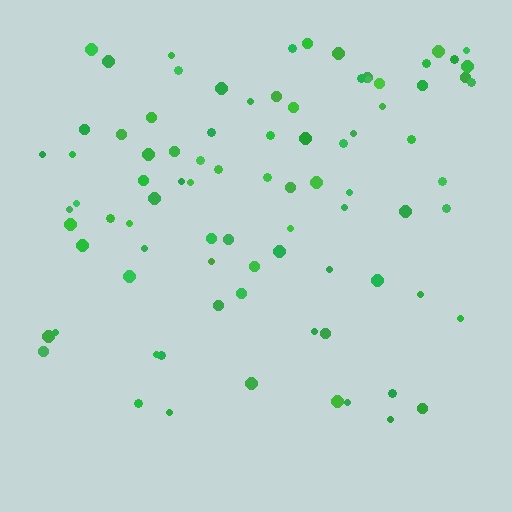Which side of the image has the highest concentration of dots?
The top.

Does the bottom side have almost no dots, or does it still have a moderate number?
Still a moderate number, just noticeably fewer than the top.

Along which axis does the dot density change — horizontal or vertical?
Vertical.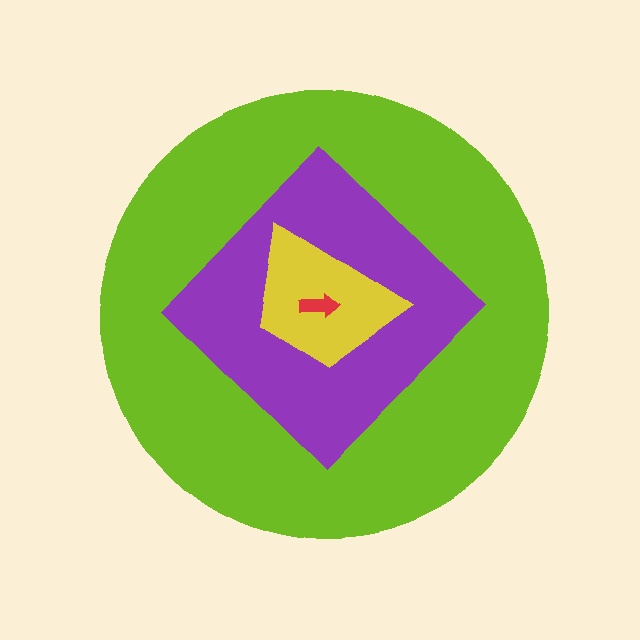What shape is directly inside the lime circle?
The purple diamond.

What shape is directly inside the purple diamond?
The yellow trapezoid.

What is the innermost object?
The red arrow.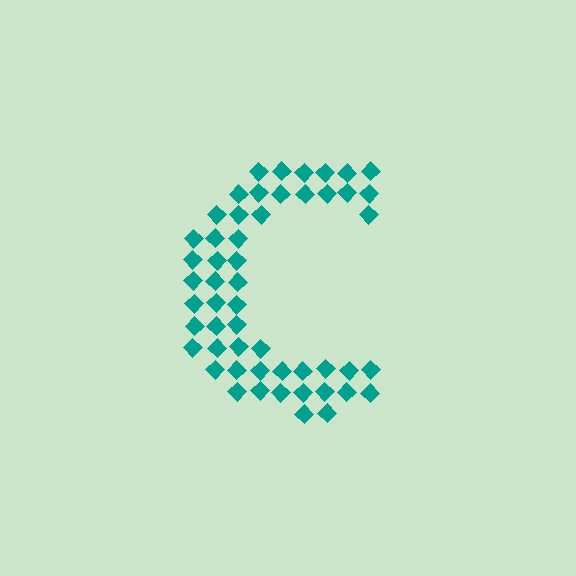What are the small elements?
The small elements are diamonds.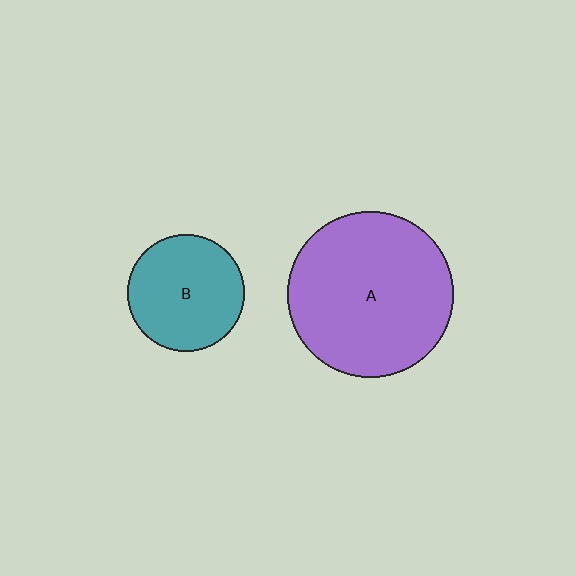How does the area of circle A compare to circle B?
Approximately 2.0 times.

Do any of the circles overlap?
No, none of the circles overlap.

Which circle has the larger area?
Circle A (purple).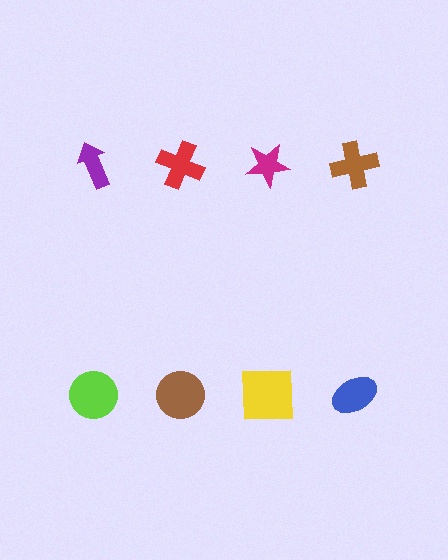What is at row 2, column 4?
A blue ellipse.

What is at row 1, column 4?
A brown cross.